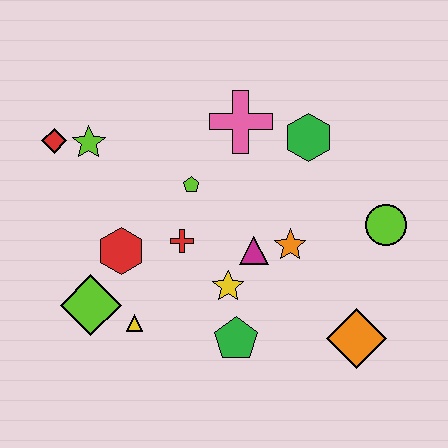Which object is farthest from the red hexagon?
The lime circle is farthest from the red hexagon.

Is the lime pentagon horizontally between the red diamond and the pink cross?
Yes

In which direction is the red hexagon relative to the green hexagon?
The red hexagon is to the left of the green hexagon.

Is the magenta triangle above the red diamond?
No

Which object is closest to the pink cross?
The green hexagon is closest to the pink cross.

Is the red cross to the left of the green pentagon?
Yes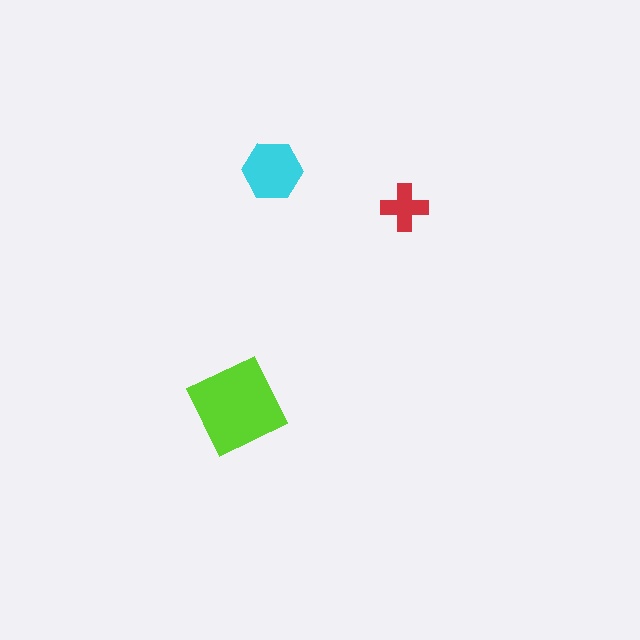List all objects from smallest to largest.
The red cross, the cyan hexagon, the lime square.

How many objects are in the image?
There are 3 objects in the image.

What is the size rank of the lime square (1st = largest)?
1st.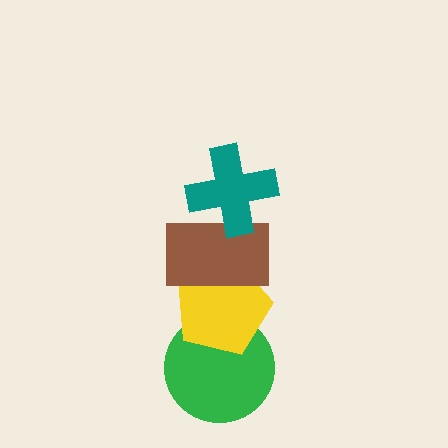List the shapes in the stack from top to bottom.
From top to bottom: the teal cross, the brown rectangle, the yellow pentagon, the green circle.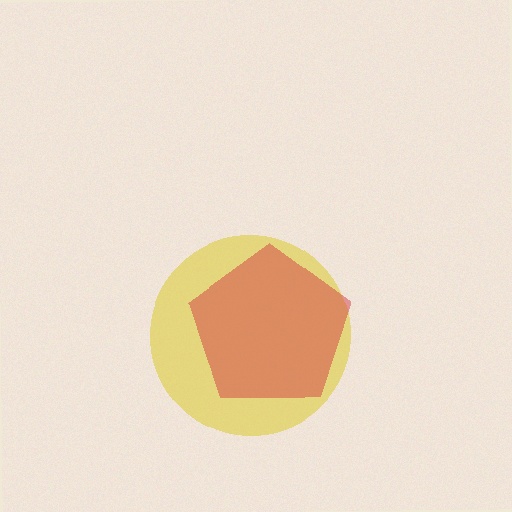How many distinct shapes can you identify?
There are 2 distinct shapes: a yellow circle, a red pentagon.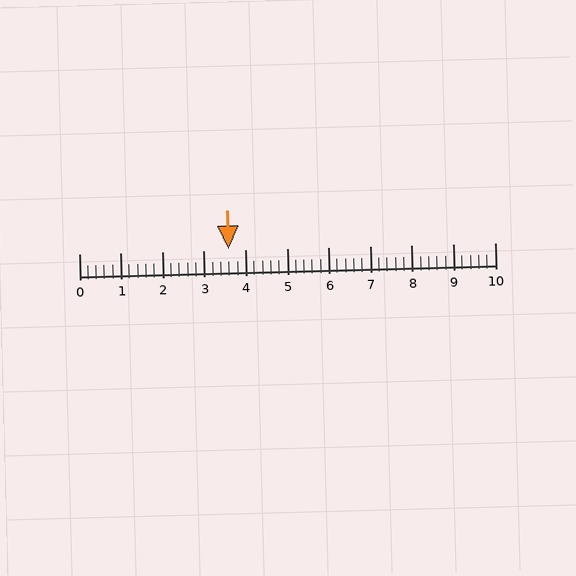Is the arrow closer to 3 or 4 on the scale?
The arrow is closer to 4.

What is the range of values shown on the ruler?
The ruler shows values from 0 to 10.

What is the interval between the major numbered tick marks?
The major tick marks are spaced 1 units apart.